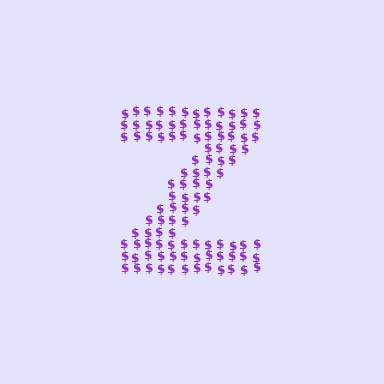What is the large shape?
The large shape is the letter Z.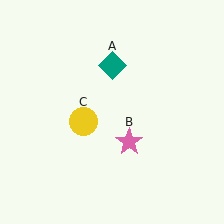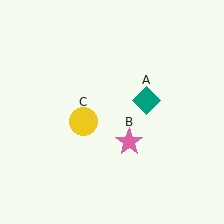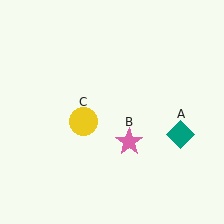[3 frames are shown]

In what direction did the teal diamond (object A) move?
The teal diamond (object A) moved down and to the right.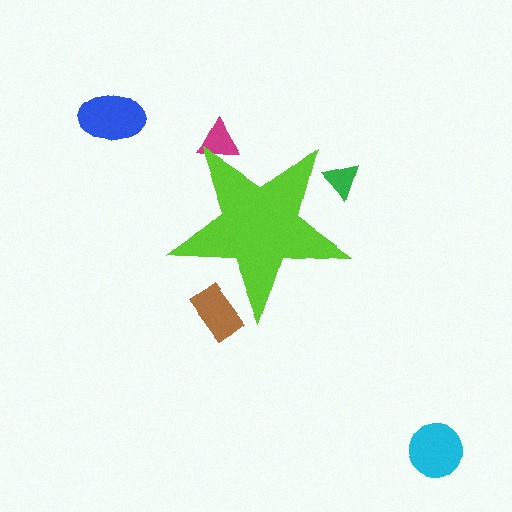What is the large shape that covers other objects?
A lime star.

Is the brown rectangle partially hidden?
Yes, the brown rectangle is partially hidden behind the lime star.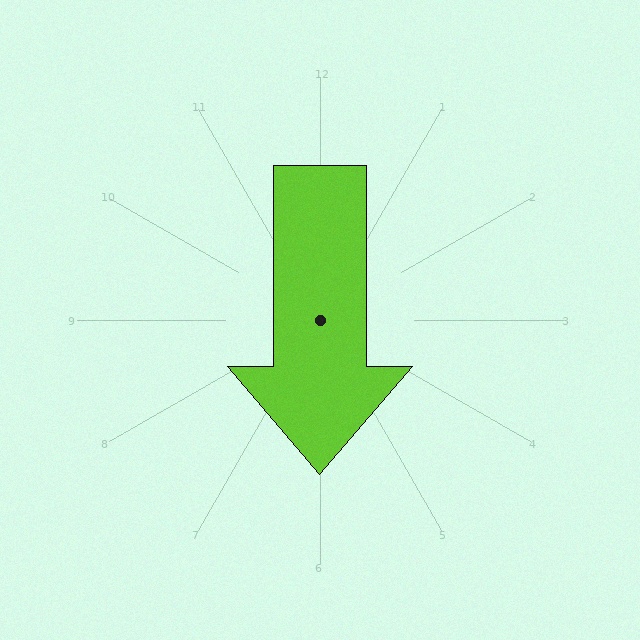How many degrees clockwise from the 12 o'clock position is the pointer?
Approximately 180 degrees.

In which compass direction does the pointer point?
South.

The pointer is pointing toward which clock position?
Roughly 6 o'clock.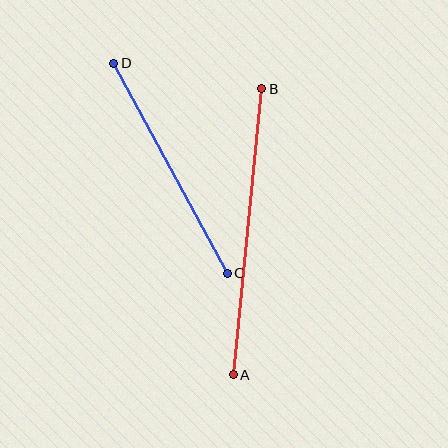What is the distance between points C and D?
The distance is approximately 239 pixels.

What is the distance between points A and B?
The distance is approximately 287 pixels.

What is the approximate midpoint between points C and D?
The midpoint is at approximately (170, 168) pixels.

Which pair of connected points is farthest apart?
Points A and B are farthest apart.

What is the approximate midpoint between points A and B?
The midpoint is at approximately (248, 232) pixels.